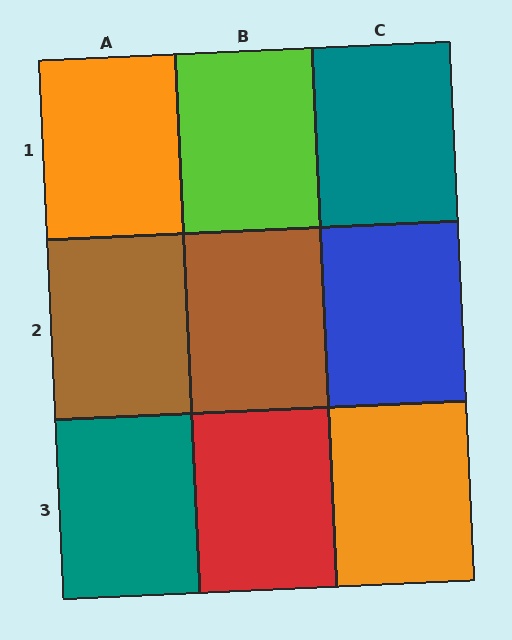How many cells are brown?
2 cells are brown.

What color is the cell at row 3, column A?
Teal.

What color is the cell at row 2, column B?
Brown.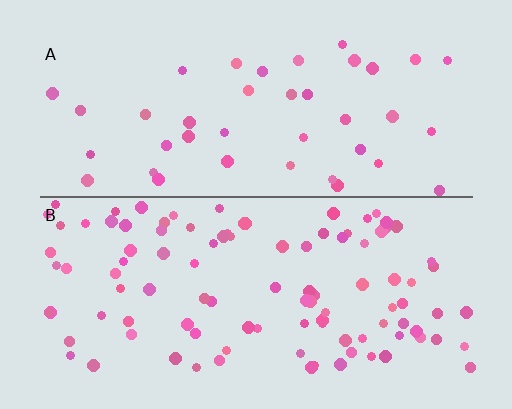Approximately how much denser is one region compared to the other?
Approximately 2.5× — region B over region A.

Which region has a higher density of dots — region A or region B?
B (the bottom).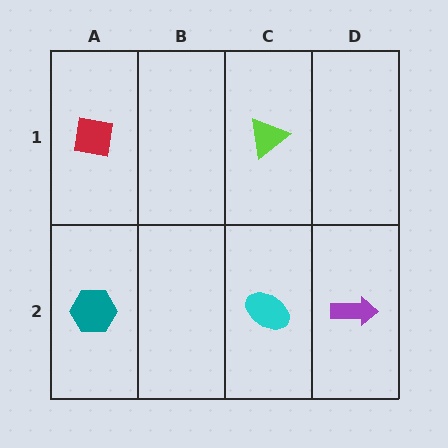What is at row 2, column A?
A teal hexagon.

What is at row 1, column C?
A lime triangle.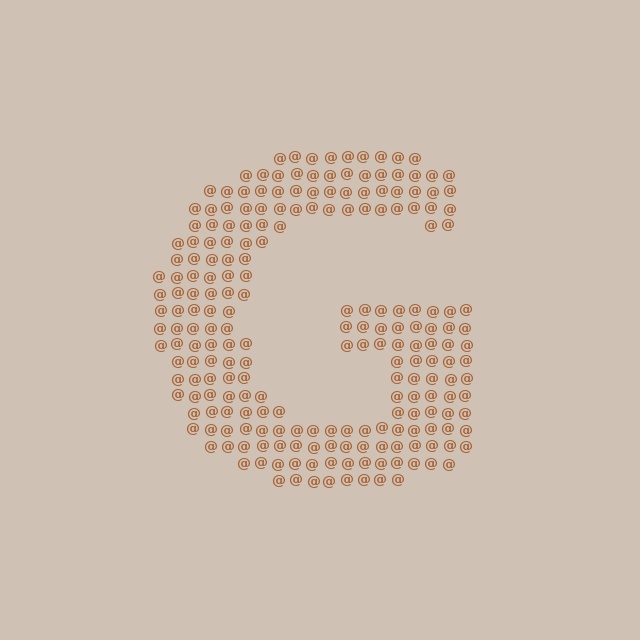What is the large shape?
The large shape is the letter G.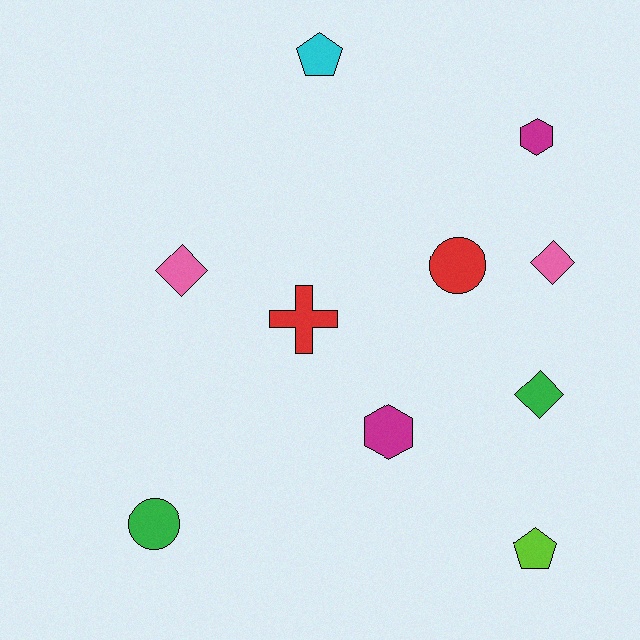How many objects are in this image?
There are 10 objects.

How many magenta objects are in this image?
There are 2 magenta objects.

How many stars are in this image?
There are no stars.